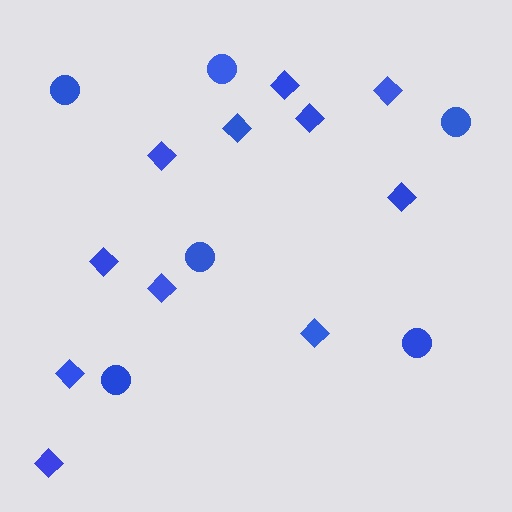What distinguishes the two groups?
There are 2 groups: one group of circles (6) and one group of diamonds (11).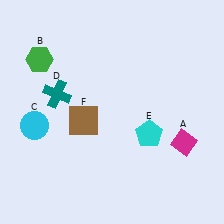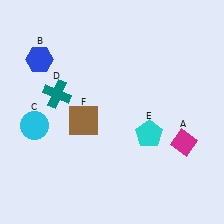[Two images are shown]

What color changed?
The hexagon (B) changed from green in Image 1 to blue in Image 2.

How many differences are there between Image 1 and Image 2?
There is 1 difference between the two images.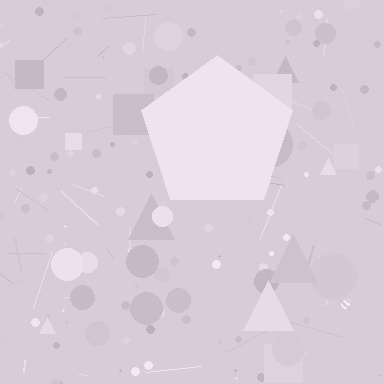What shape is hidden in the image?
A pentagon is hidden in the image.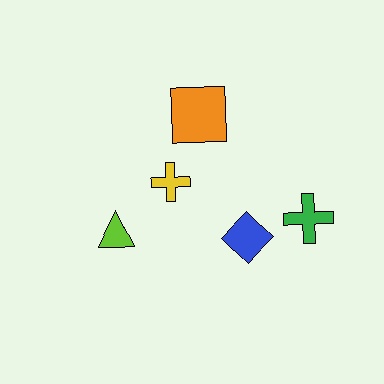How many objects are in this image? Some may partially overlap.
There are 5 objects.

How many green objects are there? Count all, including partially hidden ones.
There is 1 green object.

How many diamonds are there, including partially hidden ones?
There is 1 diamond.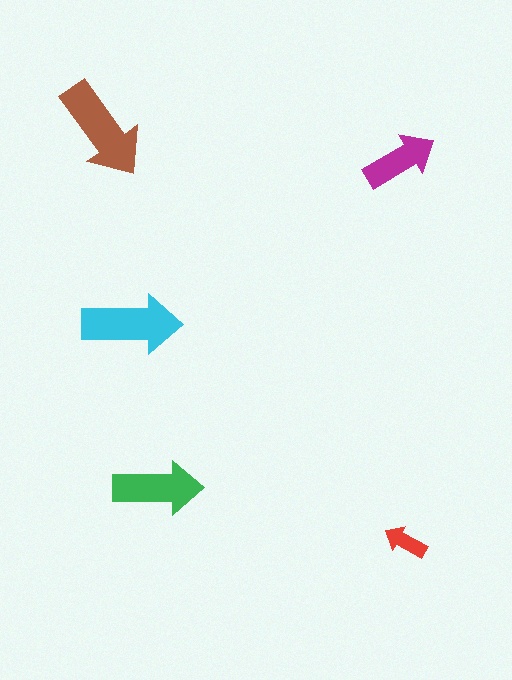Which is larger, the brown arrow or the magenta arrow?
The brown one.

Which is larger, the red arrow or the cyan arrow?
The cyan one.